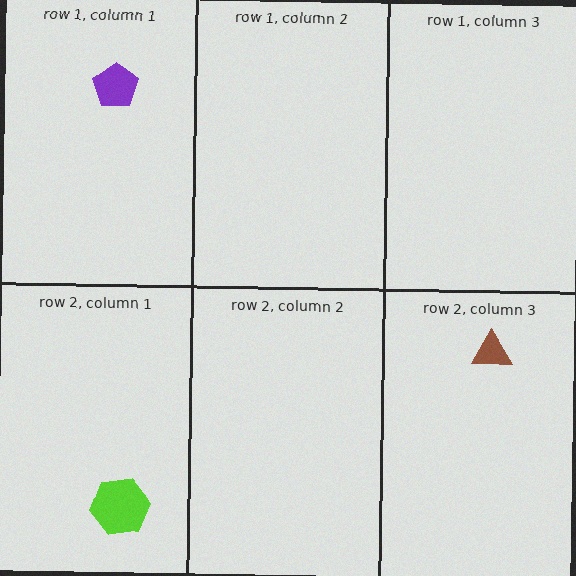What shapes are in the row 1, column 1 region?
The purple pentagon.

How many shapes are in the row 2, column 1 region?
1.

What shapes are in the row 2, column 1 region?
The lime hexagon.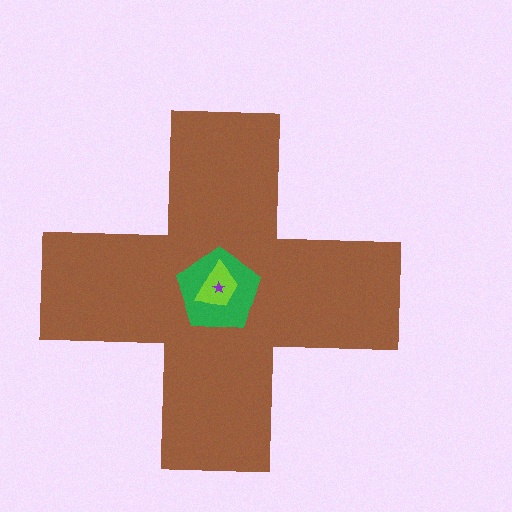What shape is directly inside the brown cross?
The green pentagon.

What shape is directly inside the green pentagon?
The lime trapezoid.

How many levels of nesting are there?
4.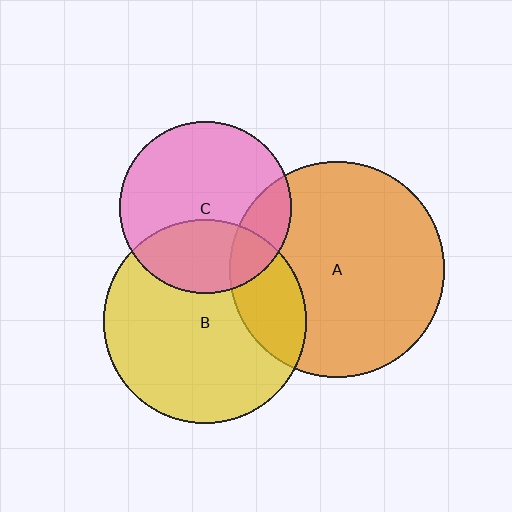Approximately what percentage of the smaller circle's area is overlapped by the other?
Approximately 20%.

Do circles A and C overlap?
Yes.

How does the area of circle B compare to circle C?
Approximately 1.4 times.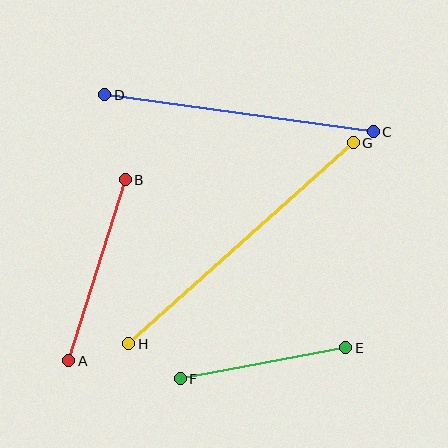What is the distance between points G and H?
The distance is approximately 302 pixels.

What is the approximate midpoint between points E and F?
The midpoint is at approximately (263, 363) pixels.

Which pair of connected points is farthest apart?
Points G and H are farthest apart.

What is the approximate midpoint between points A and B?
The midpoint is at approximately (97, 270) pixels.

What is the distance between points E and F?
The distance is approximately 168 pixels.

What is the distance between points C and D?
The distance is approximately 271 pixels.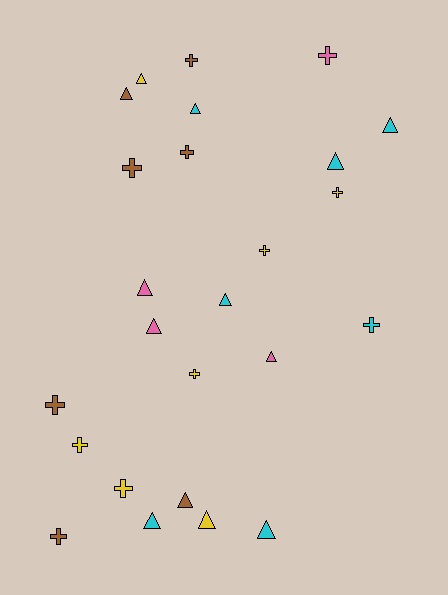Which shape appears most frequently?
Triangle, with 13 objects.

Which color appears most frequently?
Brown, with 7 objects.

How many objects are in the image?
There are 25 objects.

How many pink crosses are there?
There is 1 pink cross.